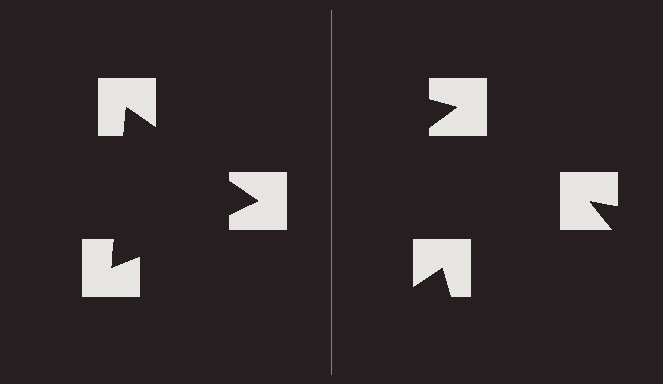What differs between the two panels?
The notched squares are positioned identically on both sides; only the wedge orientations differ. On the left they align to a triangle; on the right they are misaligned.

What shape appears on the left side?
An illusory triangle.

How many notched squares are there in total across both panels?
6 — 3 on each side.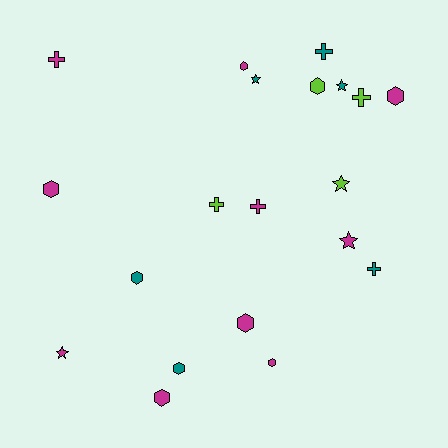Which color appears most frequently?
Magenta, with 10 objects.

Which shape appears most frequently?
Hexagon, with 9 objects.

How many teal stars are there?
There are 2 teal stars.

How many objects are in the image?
There are 20 objects.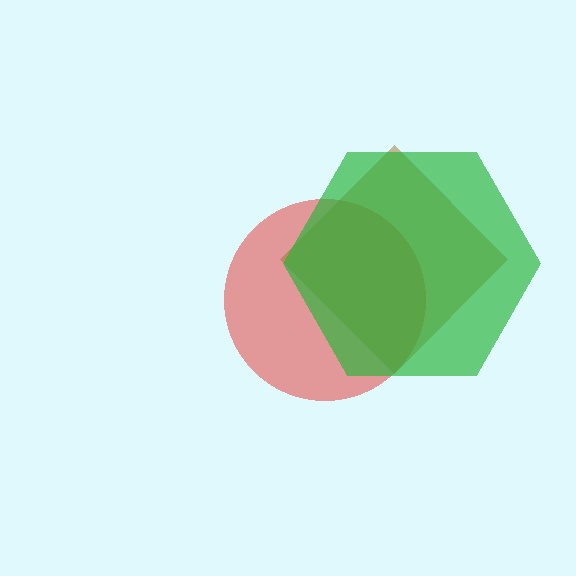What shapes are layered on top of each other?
The layered shapes are: a red circle, a brown diamond, a green hexagon.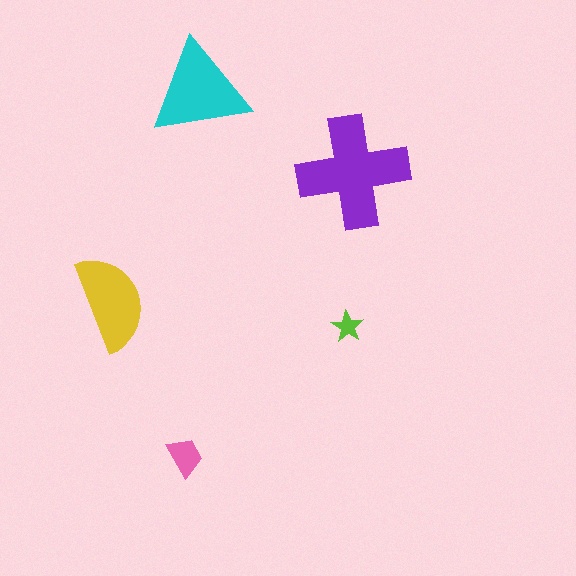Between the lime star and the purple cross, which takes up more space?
The purple cross.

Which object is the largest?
The purple cross.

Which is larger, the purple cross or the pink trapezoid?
The purple cross.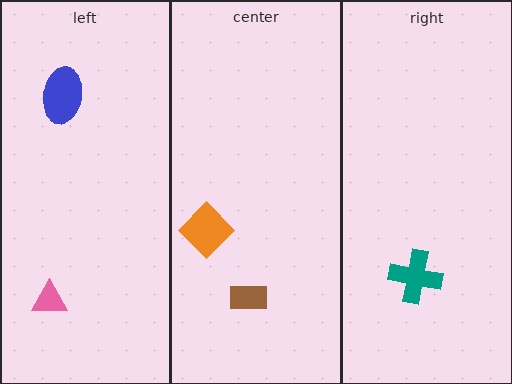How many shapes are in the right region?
1.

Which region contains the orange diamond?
The center region.